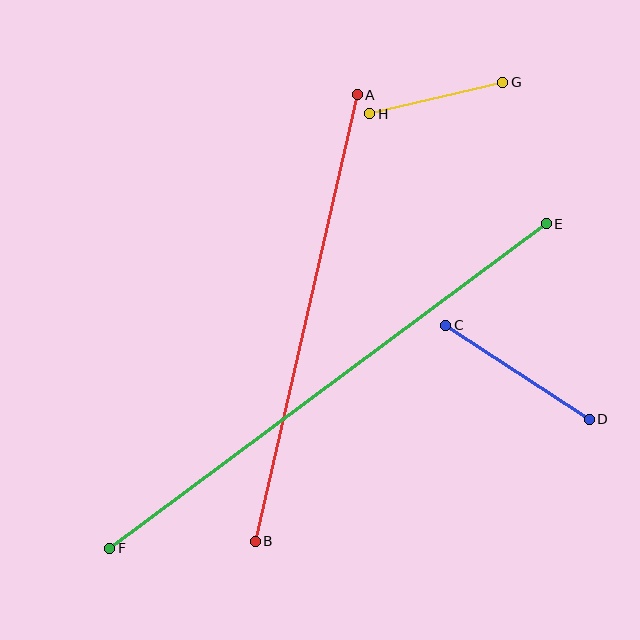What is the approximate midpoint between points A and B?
The midpoint is at approximately (306, 318) pixels.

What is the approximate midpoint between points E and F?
The midpoint is at approximately (328, 386) pixels.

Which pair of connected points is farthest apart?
Points E and F are farthest apart.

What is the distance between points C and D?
The distance is approximately 172 pixels.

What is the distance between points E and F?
The distance is approximately 544 pixels.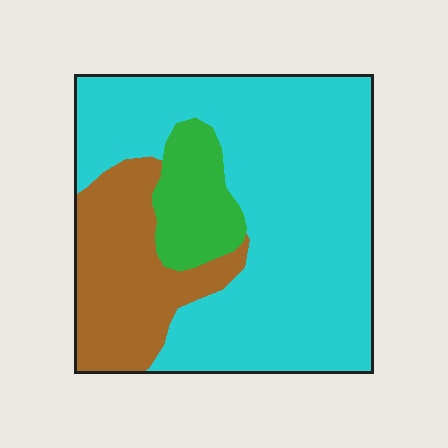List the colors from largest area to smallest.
From largest to smallest: cyan, brown, green.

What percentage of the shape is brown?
Brown covers about 25% of the shape.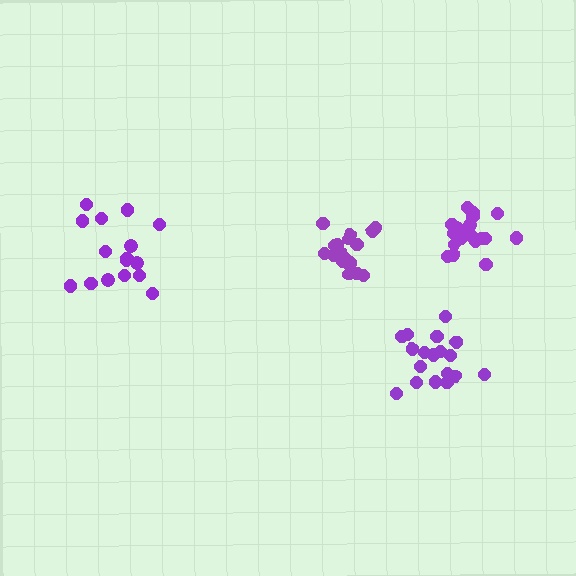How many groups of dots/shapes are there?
There are 4 groups.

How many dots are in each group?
Group 1: 16 dots, Group 2: 19 dots, Group 3: 18 dots, Group 4: 21 dots (74 total).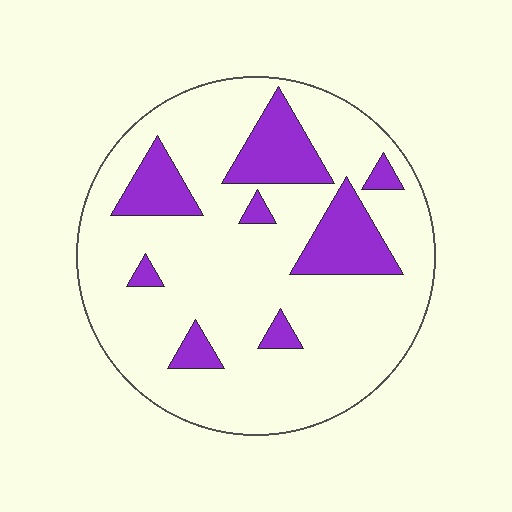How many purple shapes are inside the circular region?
8.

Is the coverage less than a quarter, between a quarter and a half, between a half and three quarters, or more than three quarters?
Less than a quarter.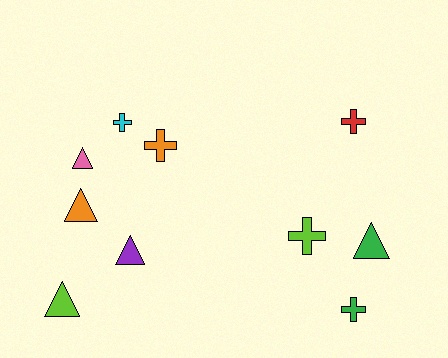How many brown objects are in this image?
There are no brown objects.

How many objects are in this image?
There are 10 objects.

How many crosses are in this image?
There are 5 crosses.